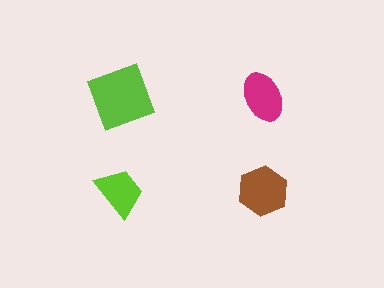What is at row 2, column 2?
A brown hexagon.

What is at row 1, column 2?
A magenta ellipse.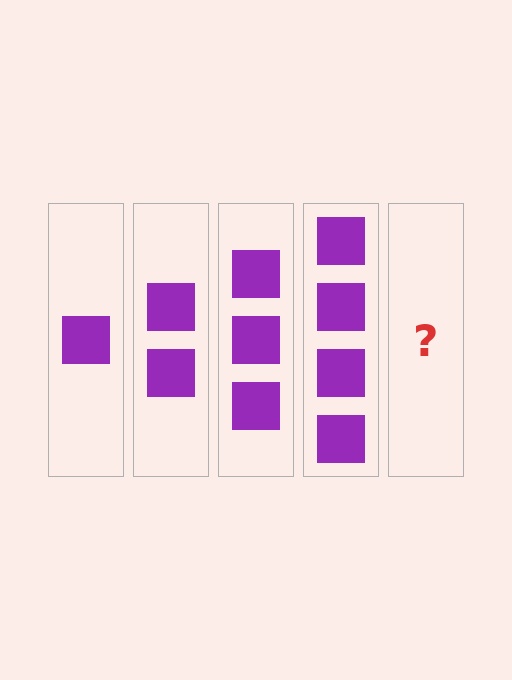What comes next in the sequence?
The next element should be 5 squares.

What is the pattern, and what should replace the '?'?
The pattern is that each step adds one more square. The '?' should be 5 squares.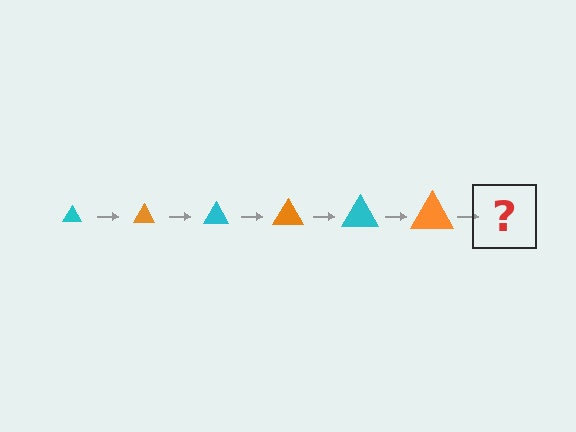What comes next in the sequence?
The next element should be a cyan triangle, larger than the previous one.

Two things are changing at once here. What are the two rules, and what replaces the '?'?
The two rules are that the triangle grows larger each step and the color cycles through cyan and orange. The '?' should be a cyan triangle, larger than the previous one.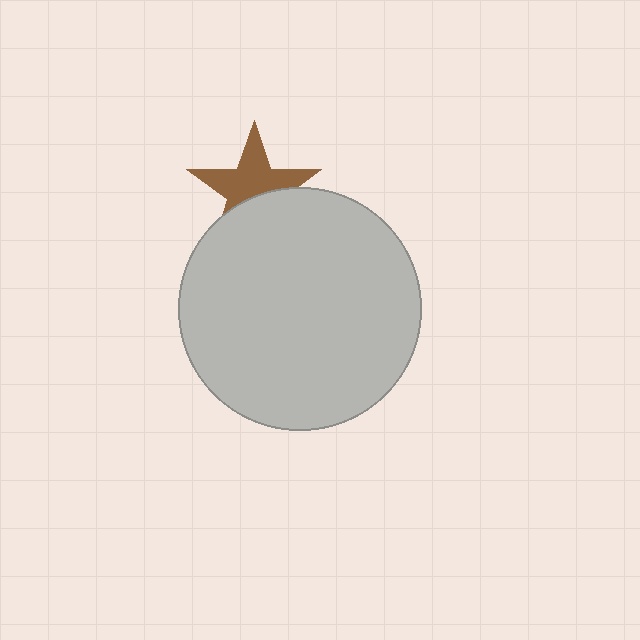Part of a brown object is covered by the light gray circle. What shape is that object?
It is a star.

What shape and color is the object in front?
The object in front is a light gray circle.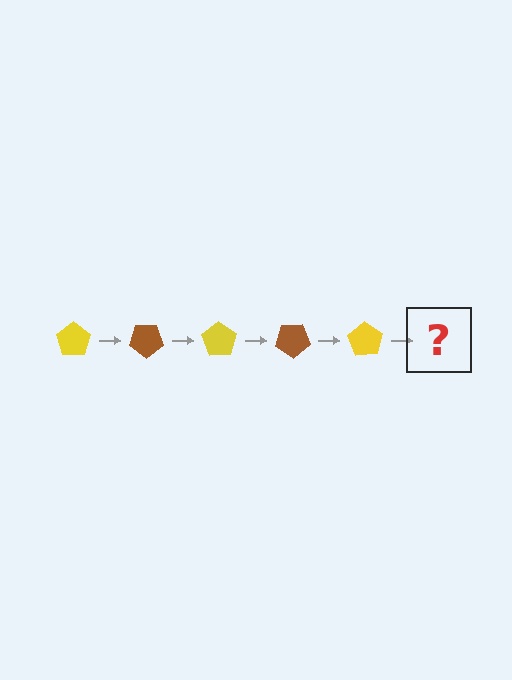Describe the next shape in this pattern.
It should be a brown pentagon, rotated 175 degrees from the start.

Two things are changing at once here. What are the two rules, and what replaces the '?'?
The two rules are that it rotates 35 degrees each step and the color cycles through yellow and brown. The '?' should be a brown pentagon, rotated 175 degrees from the start.